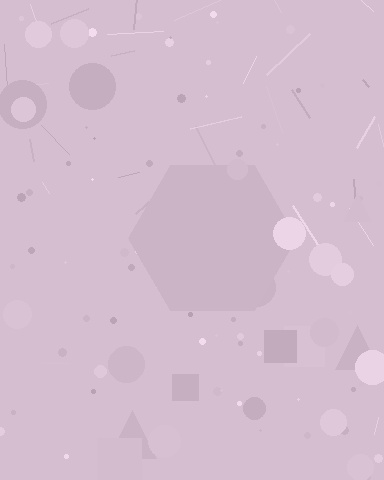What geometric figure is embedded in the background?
A hexagon is embedded in the background.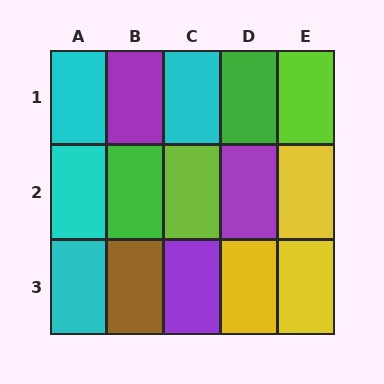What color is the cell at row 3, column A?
Cyan.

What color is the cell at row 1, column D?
Green.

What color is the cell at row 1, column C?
Cyan.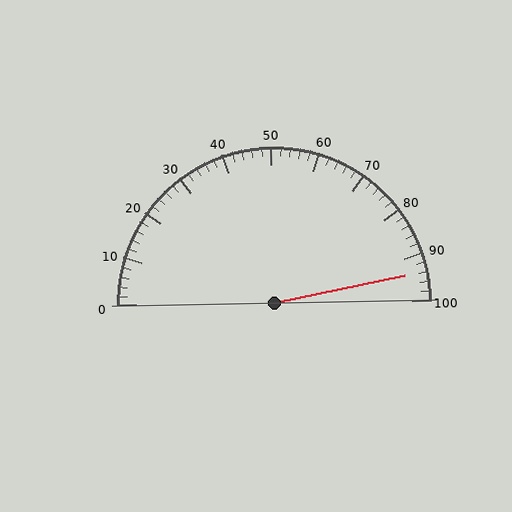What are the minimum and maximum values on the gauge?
The gauge ranges from 0 to 100.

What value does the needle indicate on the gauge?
The needle indicates approximately 94.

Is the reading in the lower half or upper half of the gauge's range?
The reading is in the upper half of the range (0 to 100).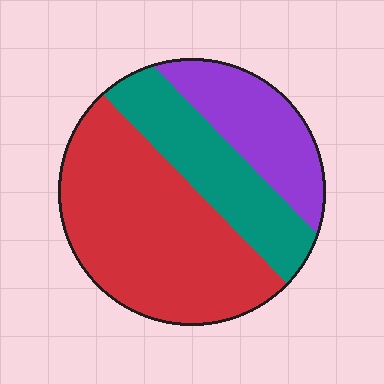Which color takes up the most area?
Red, at roughly 50%.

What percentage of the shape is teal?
Teal covers roughly 25% of the shape.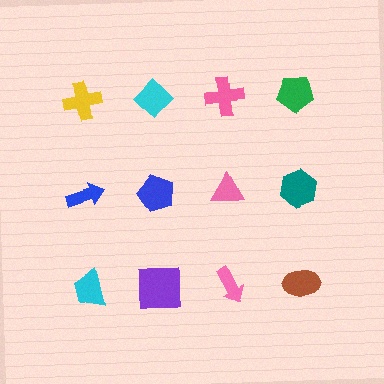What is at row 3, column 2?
A purple square.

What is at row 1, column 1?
A yellow cross.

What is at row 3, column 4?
A brown ellipse.